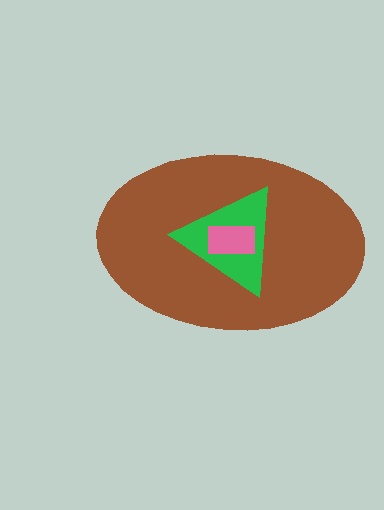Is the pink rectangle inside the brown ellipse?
Yes.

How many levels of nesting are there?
3.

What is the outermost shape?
The brown ellipse.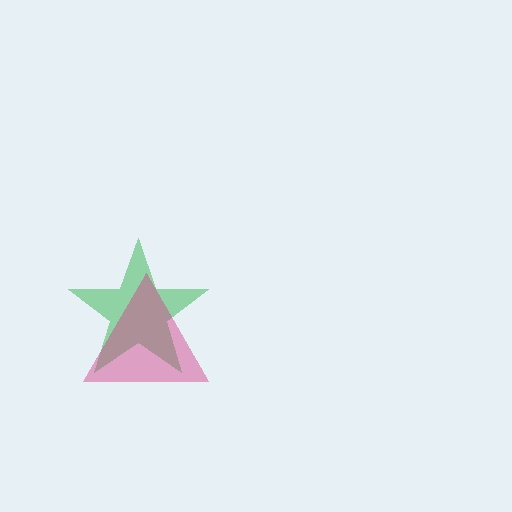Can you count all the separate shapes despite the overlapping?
Yes, there are 2 separate shapes.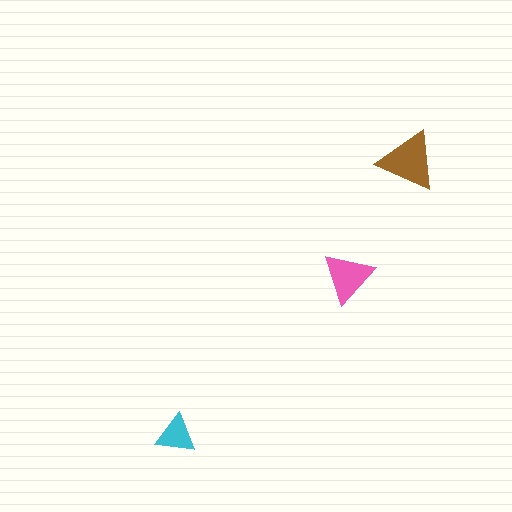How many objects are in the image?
There are 3 objects in the image.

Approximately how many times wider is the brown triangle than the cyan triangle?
About 1.5 times wider.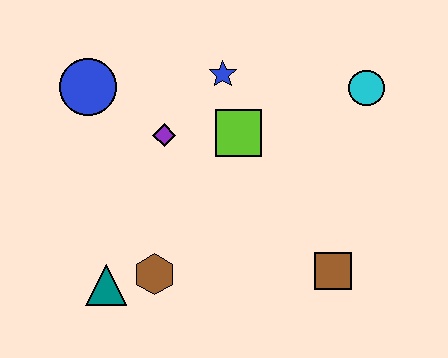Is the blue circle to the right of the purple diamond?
No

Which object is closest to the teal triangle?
The brown hexagon is closest to the teal triangle.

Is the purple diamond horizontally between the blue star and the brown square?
No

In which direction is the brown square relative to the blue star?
The brown square is below the blue star.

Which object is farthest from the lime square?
The teal triangle is farthest from the lime square.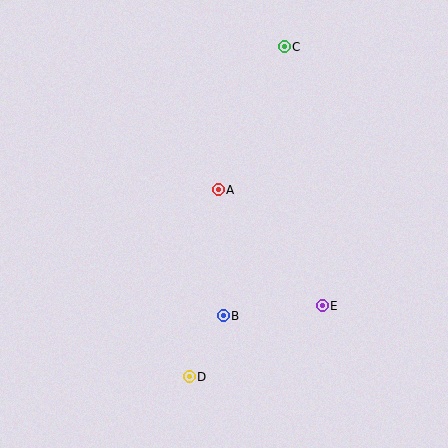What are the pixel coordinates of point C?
Point C is at (284, 47).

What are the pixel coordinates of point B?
Point B is at (223, 316).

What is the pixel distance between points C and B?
The distance between C and B is 276 pixels.